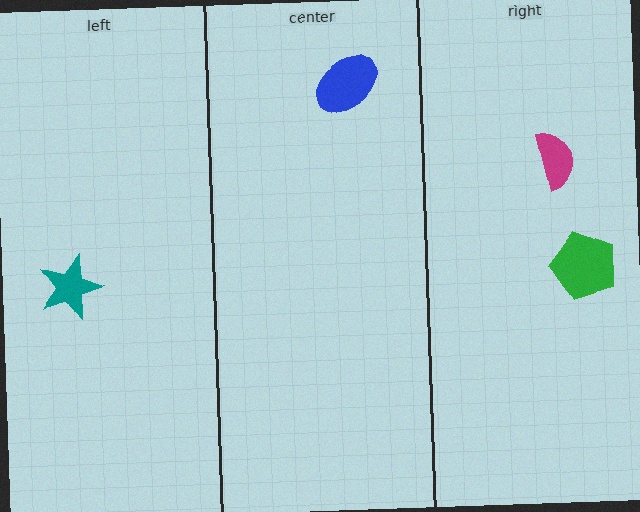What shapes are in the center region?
The blue ellipse.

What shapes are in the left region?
The teal star.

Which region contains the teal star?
The left region.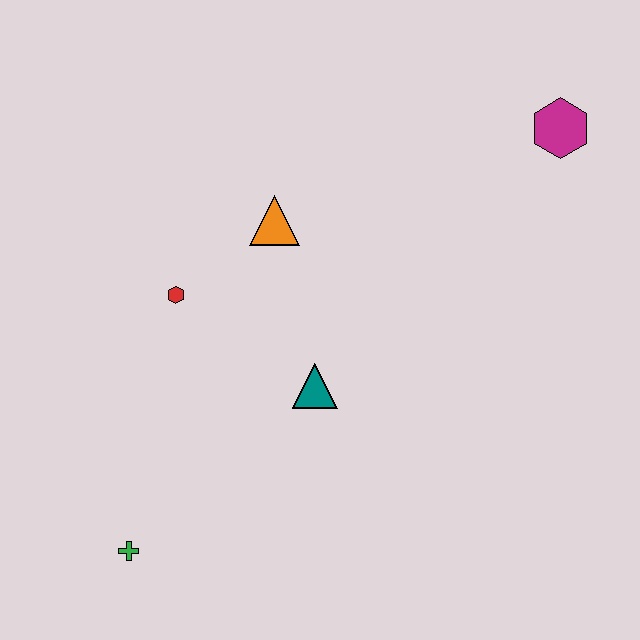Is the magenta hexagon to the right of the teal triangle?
Yes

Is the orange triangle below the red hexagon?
No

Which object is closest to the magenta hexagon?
The orange triangle is closest to the magenta hexagon.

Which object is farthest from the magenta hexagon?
The green cross is farthest from the magenta hexagon.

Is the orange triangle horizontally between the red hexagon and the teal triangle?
Yes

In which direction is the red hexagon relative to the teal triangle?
The red hexagon is to the left of the teal triangle.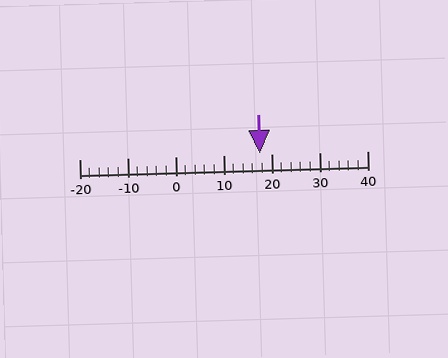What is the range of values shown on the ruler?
The ruler shows values from -20 to 40.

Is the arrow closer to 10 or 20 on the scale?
The arrow is closer to 20.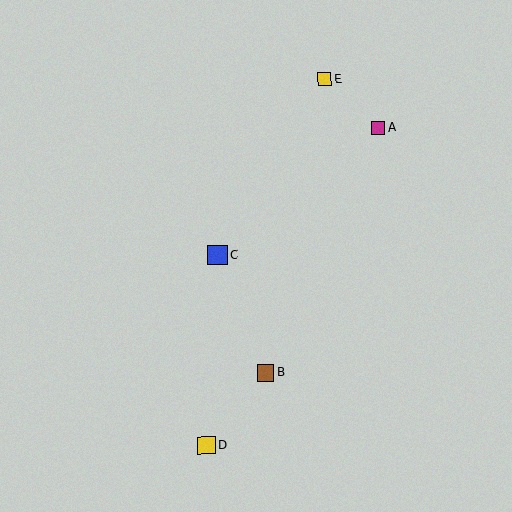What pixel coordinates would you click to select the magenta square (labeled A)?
Click at (378, 128) to select the magenta square A.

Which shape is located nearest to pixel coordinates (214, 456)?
The yellow square (labeled D) at (206, 445) is nearest to that location.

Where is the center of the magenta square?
The center of the magenta square is at (378, 128).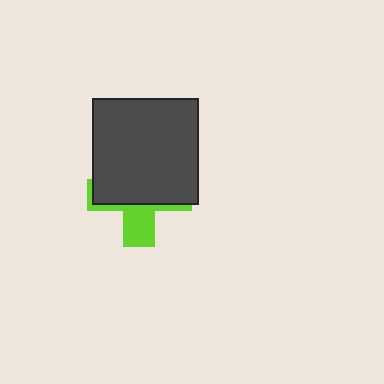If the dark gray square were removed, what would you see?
You would see the complete lime cross.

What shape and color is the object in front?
The object in front is a dark gray square.